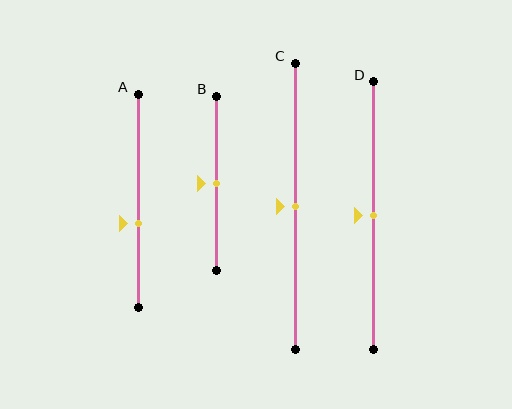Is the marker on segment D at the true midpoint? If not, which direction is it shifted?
Yes, the marker on segment D is at the true midpoint.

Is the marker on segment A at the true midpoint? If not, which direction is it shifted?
No, the marker on segment A is shifted downward by about 11% of the segment length.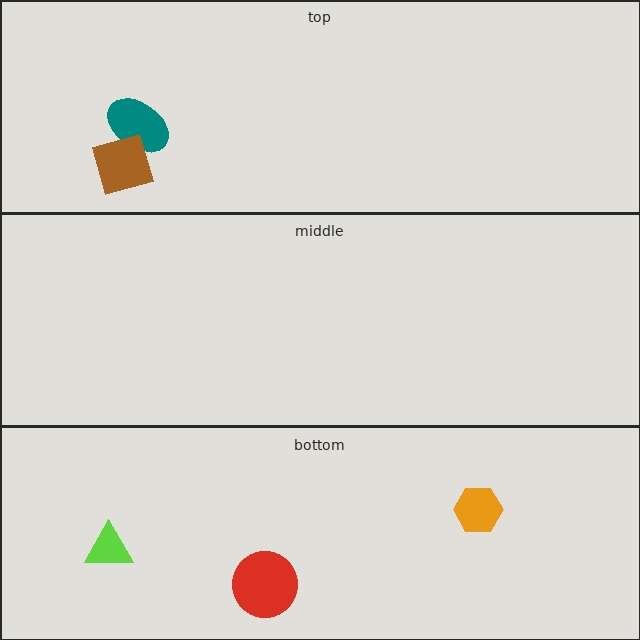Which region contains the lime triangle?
The bottom region.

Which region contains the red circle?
The bottom region.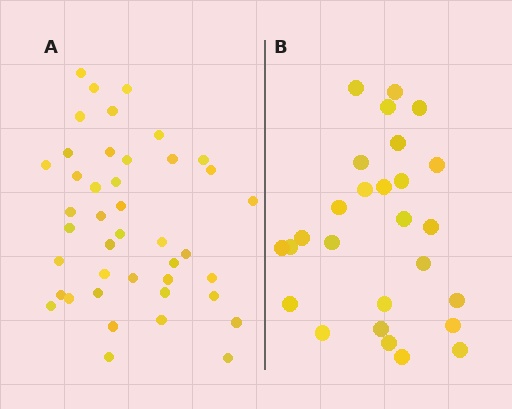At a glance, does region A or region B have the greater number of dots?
Region A (the left region) has more dots.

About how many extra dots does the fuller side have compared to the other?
Region A has approximately 15 more dots than region B.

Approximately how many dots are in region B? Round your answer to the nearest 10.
About 30 dots. (The exact count is 27, which rounds to 30.)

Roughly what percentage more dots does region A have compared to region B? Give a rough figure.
About 55% more.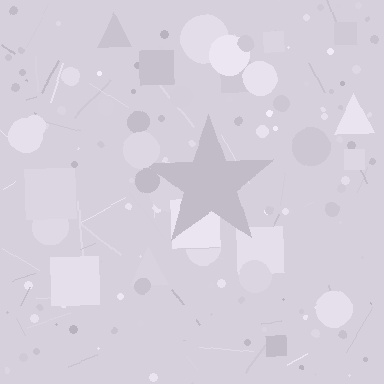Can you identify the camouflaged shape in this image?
The camouflaged shape is a star.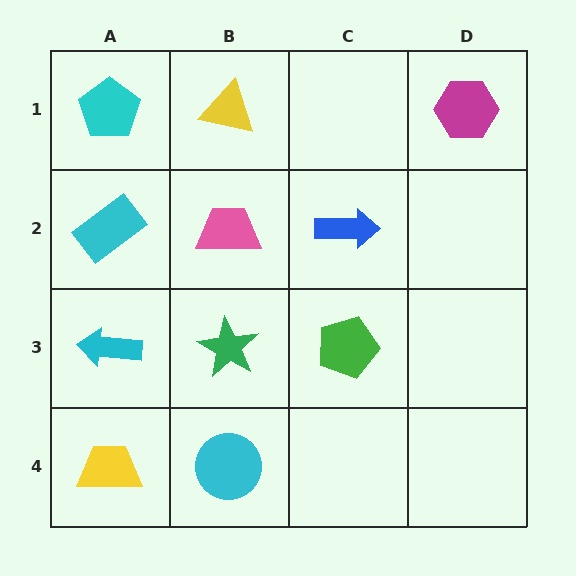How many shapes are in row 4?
2 shapes.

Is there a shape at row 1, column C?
No, that cell is empty.